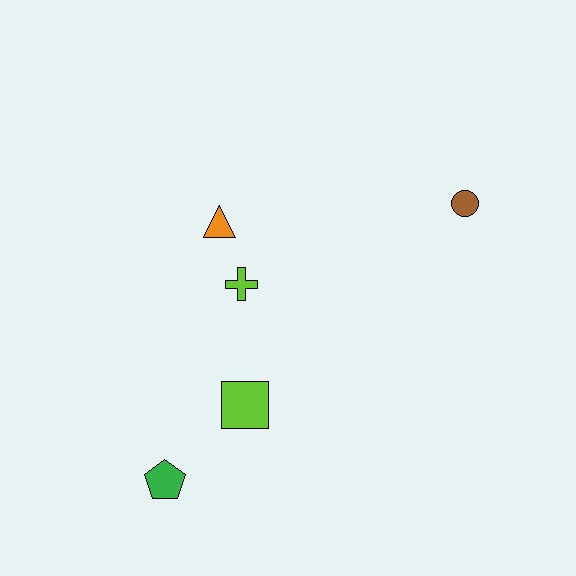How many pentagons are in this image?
There is 1 pentagon.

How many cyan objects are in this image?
There are no cyan objects.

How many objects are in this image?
There are 5 objects.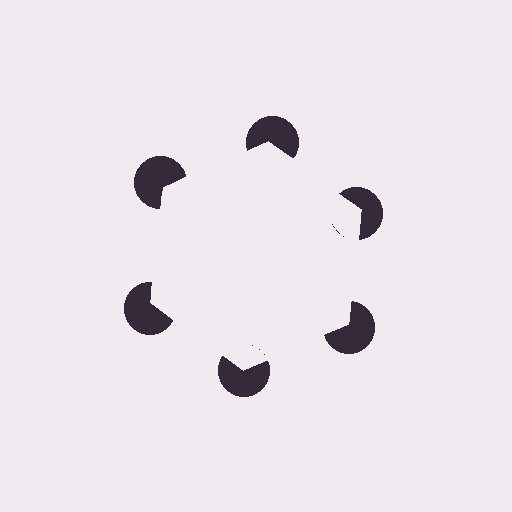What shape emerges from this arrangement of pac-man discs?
An illusory hexagon — its edges are inferred from the aligned wedge cuts in the pac-man discs, not physically drawn.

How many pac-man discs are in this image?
There are 6 — one at each vertex of the illusory hexagon.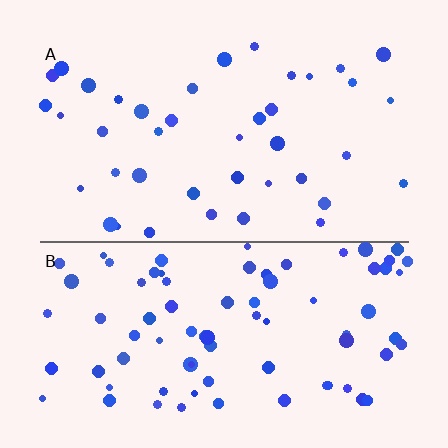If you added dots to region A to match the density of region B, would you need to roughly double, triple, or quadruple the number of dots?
Approximately double.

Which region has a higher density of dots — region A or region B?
B (the bottom).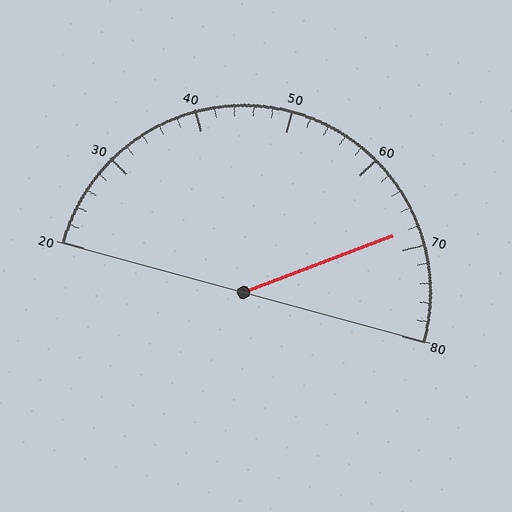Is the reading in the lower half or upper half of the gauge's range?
The reading is in the upper half of the range (20 to 80).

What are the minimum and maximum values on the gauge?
The gauge ranges from 20 to 80.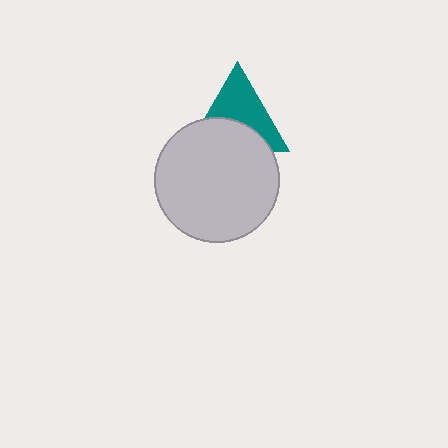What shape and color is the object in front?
The object in front is a light gray circle.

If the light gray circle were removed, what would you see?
You would see the complete teal triangle.